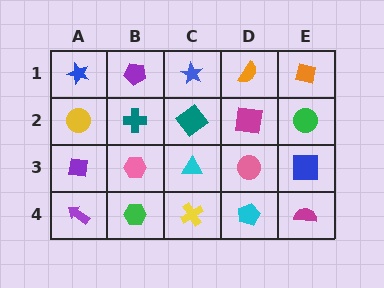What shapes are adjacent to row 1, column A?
A yellow circle (row 2, column A), a purple pentagon (row 1, column B).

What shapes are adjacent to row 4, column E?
A blue square (row 3, column E), a cyan pentagon (row 4, column D).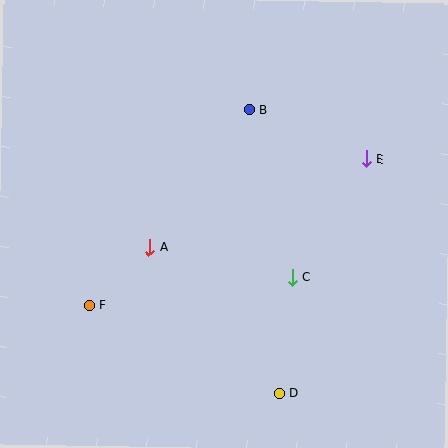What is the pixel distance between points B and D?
The distance between B and D is 285 pixels.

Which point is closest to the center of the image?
Point A at (149, 247) is closest to the center.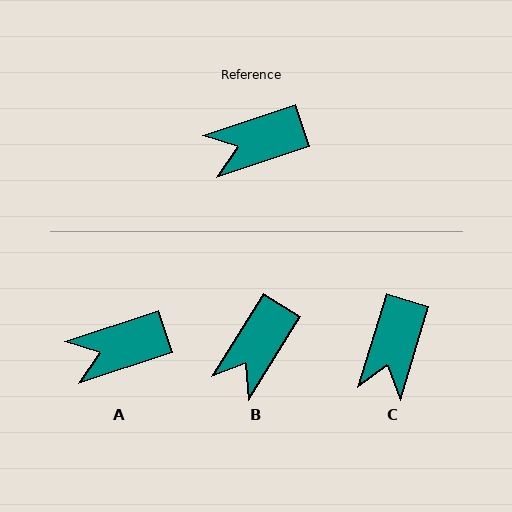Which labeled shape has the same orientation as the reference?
A.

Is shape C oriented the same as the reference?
No, it is off by about 55 degrees.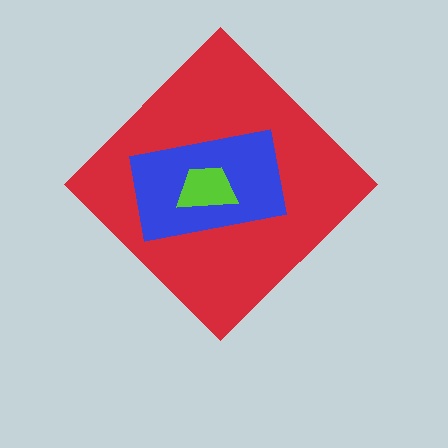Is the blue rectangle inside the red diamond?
Yes.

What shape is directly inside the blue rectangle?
The lime trapezoid.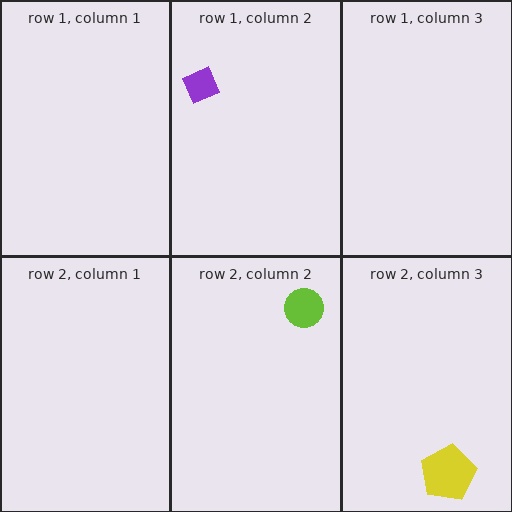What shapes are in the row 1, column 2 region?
The purple diamond.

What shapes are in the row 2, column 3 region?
The yellow pentagon.